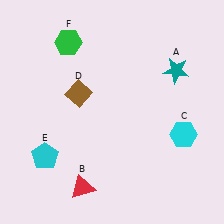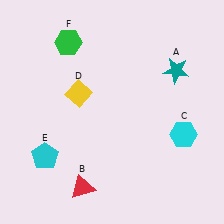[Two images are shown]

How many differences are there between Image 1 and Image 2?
There is 1 difference between the two images.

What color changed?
The diamond (D) changed from brown in Image 1 to yellow in Image 2.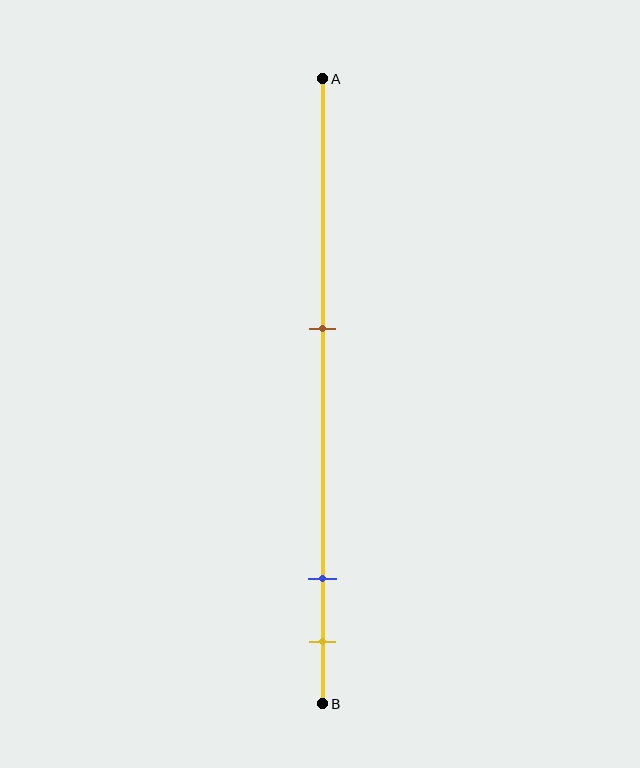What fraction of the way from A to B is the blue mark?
The blue mark is approximately 80% (0.8) of the way from A to B.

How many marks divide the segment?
There are 3 marks dividing the segment.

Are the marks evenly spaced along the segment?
No, the marks are not evenly spaced.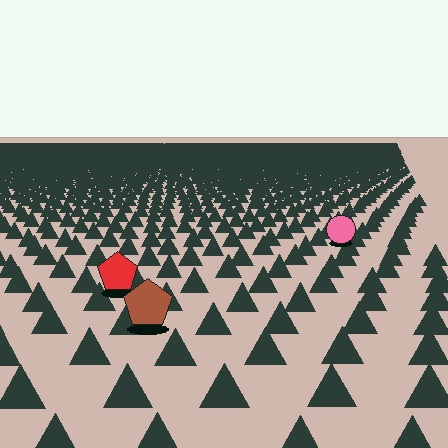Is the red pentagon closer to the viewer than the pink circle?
Yes. The red pentagon is closer — you can tell from the texture gradient: the ground texture is coarser near it.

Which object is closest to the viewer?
The brown pentagon is closest. The texture marks near it are larger and more spread out.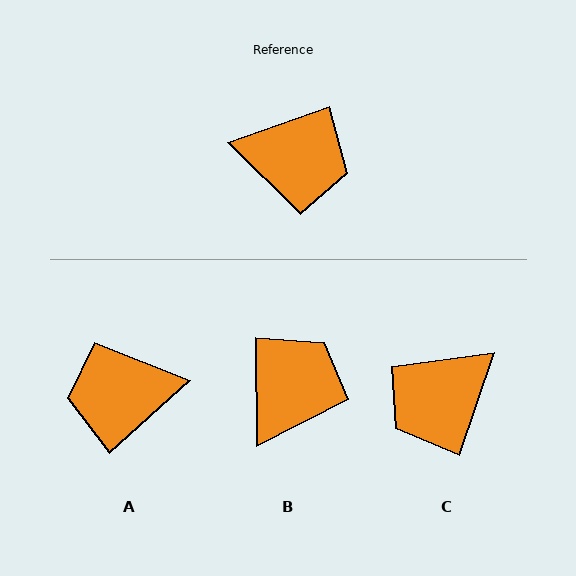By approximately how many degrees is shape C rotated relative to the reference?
Approximately 128 degrees clockwise.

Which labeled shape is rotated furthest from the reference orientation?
A, about 157 degrees away.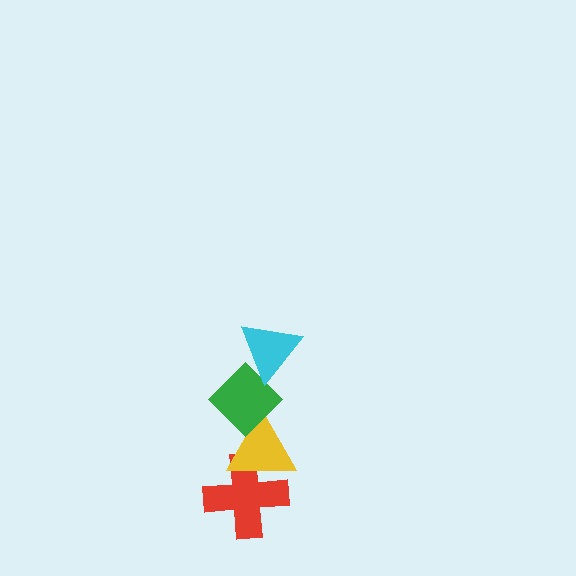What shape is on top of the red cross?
The yellow triangle is on top of the red cross.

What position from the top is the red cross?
The red cross is 4th from the top.